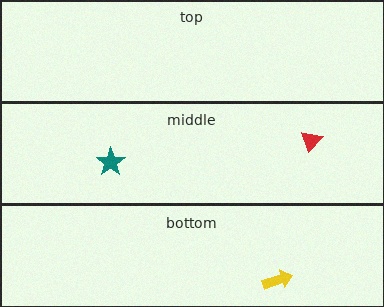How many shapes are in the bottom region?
1.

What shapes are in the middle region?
The red triangle, the teal star.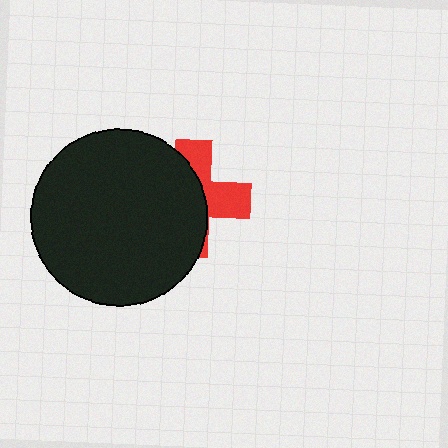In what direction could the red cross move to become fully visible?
The red cross could move right. That would shift it out from behind the black circle entirely.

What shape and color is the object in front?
The object in front is a black circle.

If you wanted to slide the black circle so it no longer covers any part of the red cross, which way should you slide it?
Slide it left — that is the most direct way to separate the two shapes.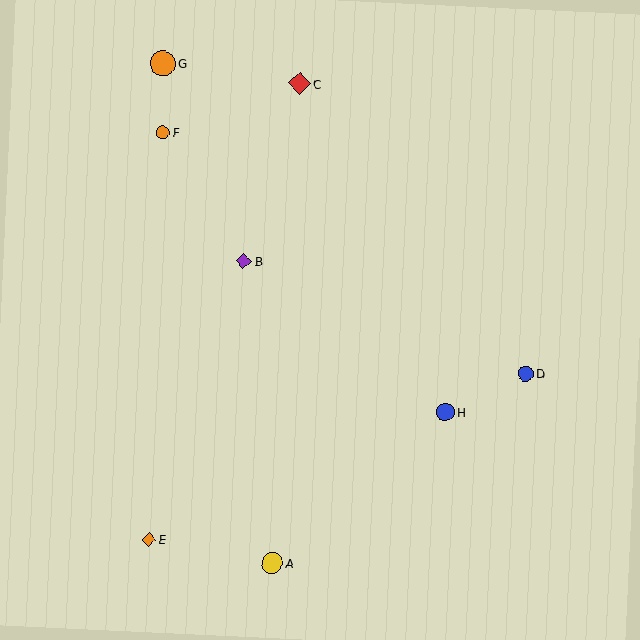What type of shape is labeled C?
Shape C is a red diamond.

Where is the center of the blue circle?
The center of the blue circle is at (445, 412).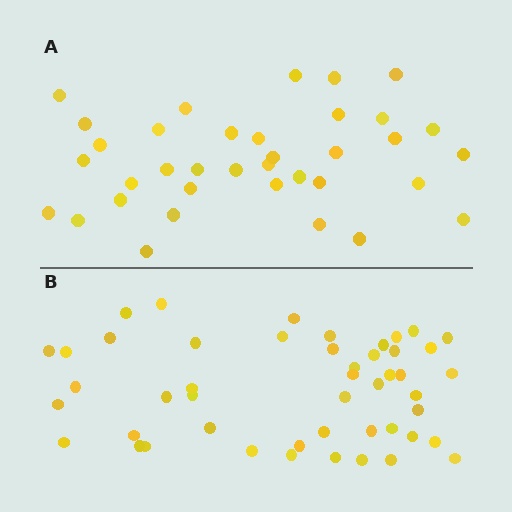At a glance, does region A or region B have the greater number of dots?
Region B (the bottom region) has more dots.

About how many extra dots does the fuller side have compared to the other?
Region B has roughly 12 or so more dots than region A.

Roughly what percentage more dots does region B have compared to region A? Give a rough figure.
About 35% more.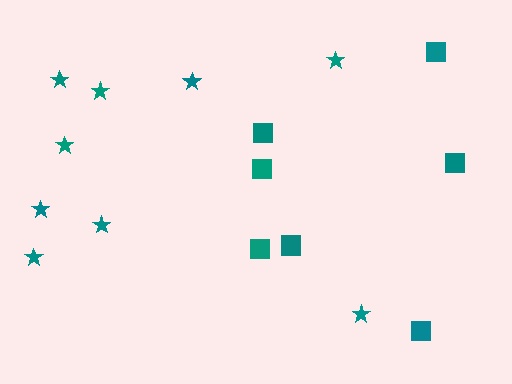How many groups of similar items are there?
There are 2 groups: one group of stars (9) and one group of squares (7).